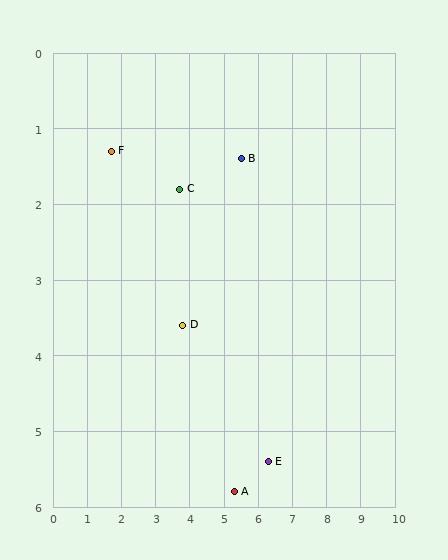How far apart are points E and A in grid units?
Points E and A are about 1.1 grid units apart.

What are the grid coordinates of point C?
Point C is at approximately (3.7, 1.8).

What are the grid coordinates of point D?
Point D is at approximately (3.8, 3.6).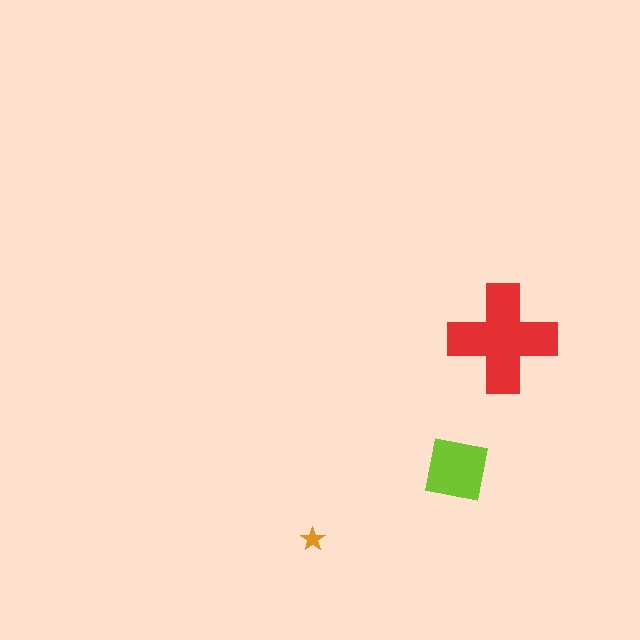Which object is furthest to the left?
The orange star is leftmost.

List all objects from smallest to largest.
The orange star, the lime square, the red cross.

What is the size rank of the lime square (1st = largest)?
2nd.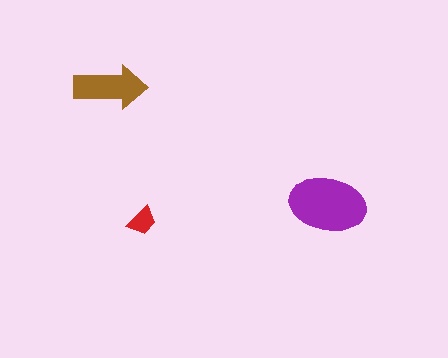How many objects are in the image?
There are 3 objects in the image.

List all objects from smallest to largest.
The red trapezoid, the brown arrow, the purple ellipse.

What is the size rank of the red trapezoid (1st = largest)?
3rd.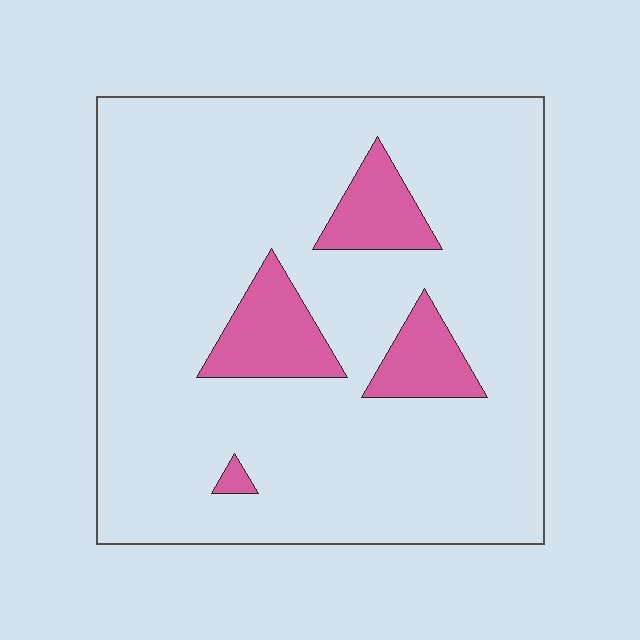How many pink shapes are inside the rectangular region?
4.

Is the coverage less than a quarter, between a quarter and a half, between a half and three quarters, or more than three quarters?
Less than a quarter.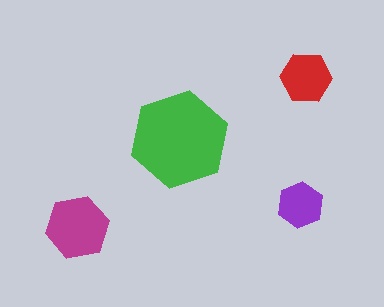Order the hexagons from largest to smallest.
the green one, the magenta one, the red one, the purple one.